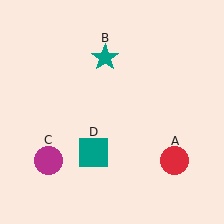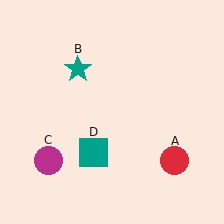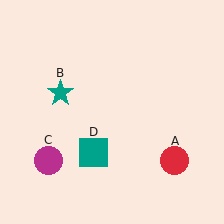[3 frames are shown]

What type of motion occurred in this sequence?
The teal star (object B) rotated counterclockwise around the center of the scene.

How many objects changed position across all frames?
1 object changed position: teal star (object B).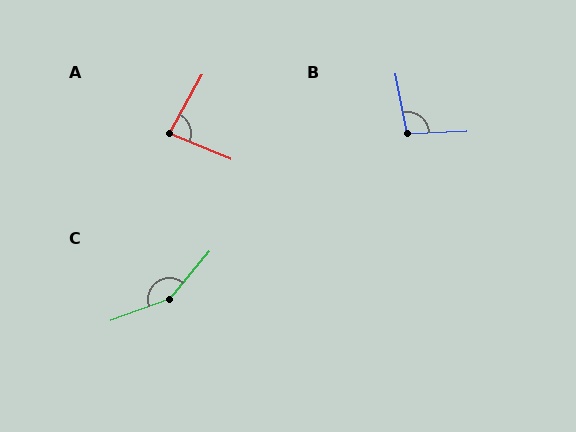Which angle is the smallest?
A, at approximately 84 degrees.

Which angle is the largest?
C, at approximately 150 degrees.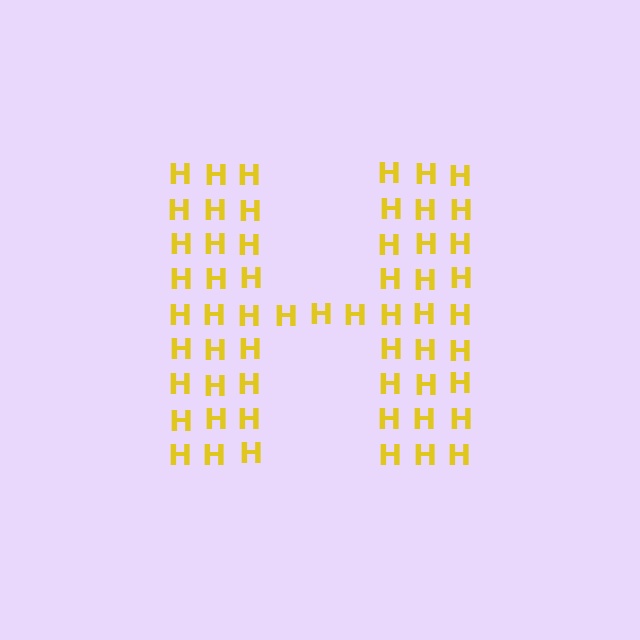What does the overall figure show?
The overall figure shows the letter H.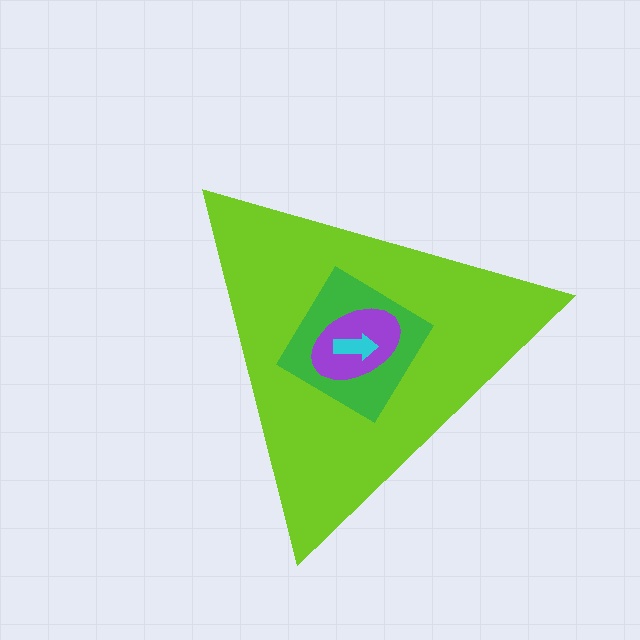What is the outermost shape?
The lime triangle.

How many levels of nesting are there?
4.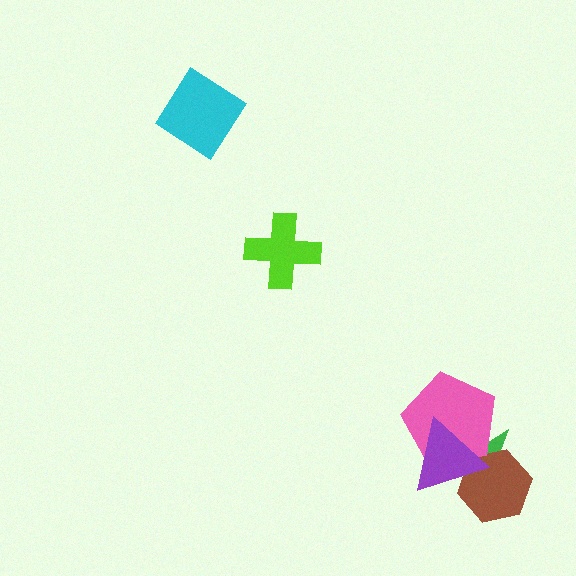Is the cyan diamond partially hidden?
No, no other shape covers it.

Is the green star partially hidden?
Yes, it is partially covered by another shape.